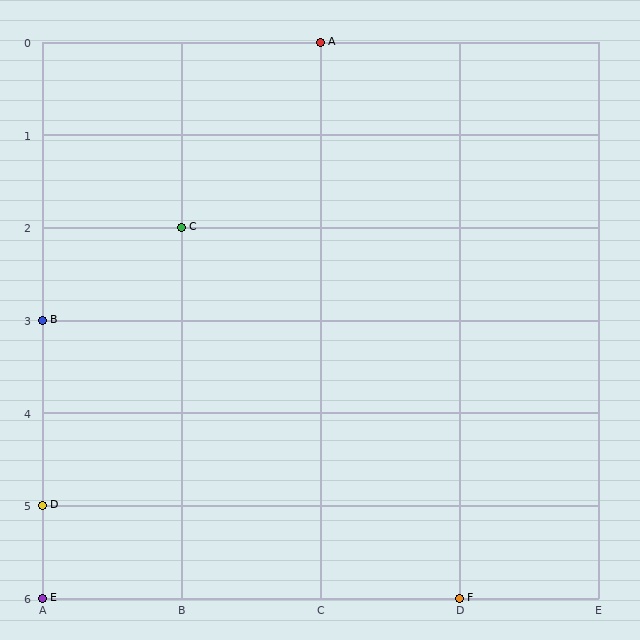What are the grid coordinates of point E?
Point E is at grid coordinates (A, 6).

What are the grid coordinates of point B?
Point B is at grid coordinates (A, 3).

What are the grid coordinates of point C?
Point C is at grid coordinates (B, 2).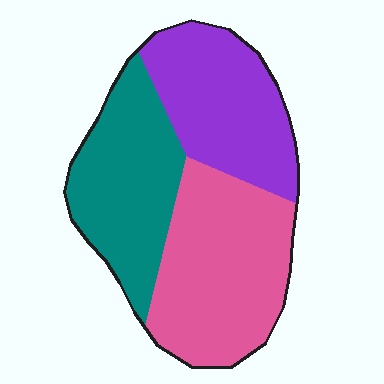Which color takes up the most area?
Pink, at roughly 40%.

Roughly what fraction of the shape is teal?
Teal covers around 30% of the shape.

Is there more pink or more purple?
Pink.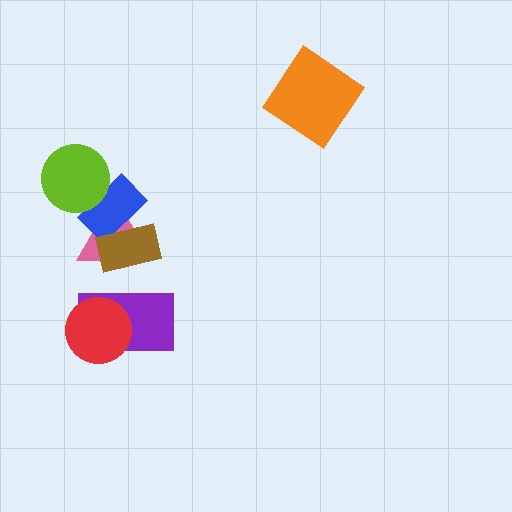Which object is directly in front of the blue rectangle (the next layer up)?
The lime circle is directly in front of the blue rectangle.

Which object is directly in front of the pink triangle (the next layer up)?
The blue rectangle is directly in front of the pink triangle.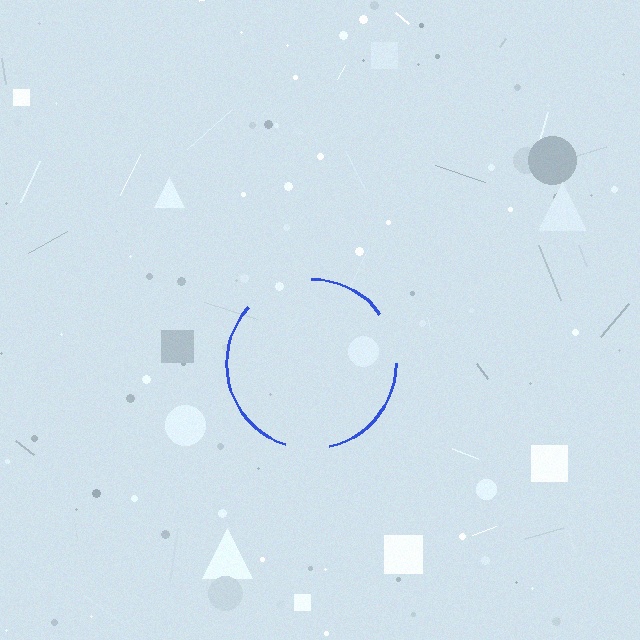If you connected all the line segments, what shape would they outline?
They would outline a circle.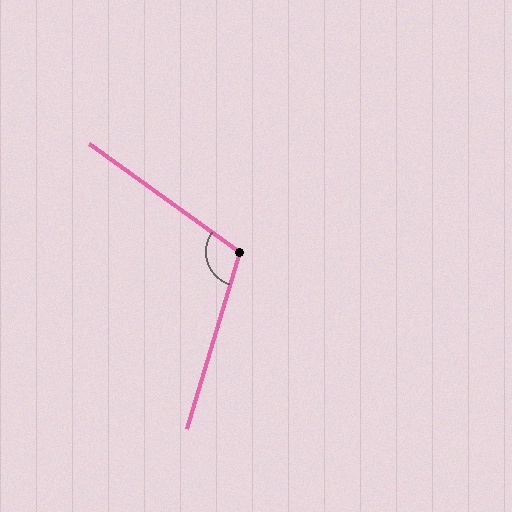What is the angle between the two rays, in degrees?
Approximately 109 degrees.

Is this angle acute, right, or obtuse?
It is obtuse.